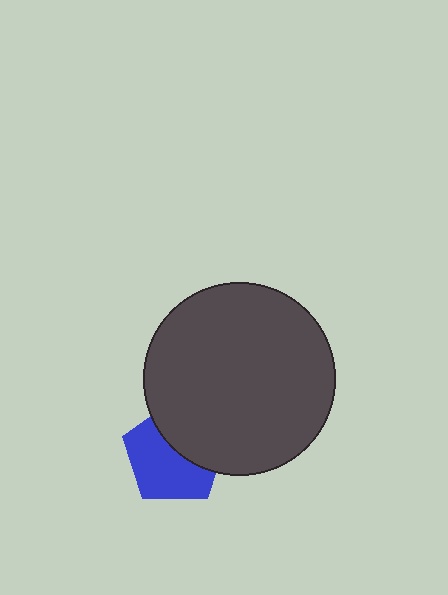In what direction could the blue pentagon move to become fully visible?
The blue pentagon could move toward the lower-left. That would shift it out from behind the dark gray circle entirely.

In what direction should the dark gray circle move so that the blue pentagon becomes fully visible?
The dark gray circle should move toward the upper-right. That is the shortest direction to clear the overlap and leave the blue pentagon fully visible.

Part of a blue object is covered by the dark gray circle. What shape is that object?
It is a pentagon.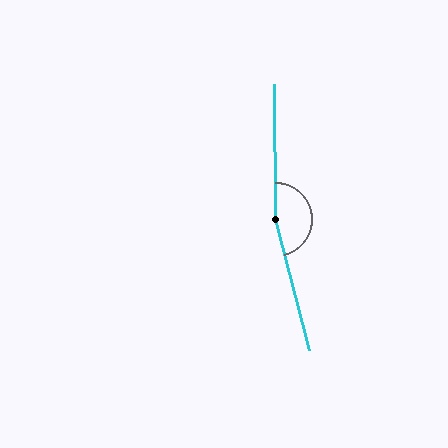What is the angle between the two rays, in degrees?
Approximately 166 degrees.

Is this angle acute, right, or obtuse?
It is obtuse.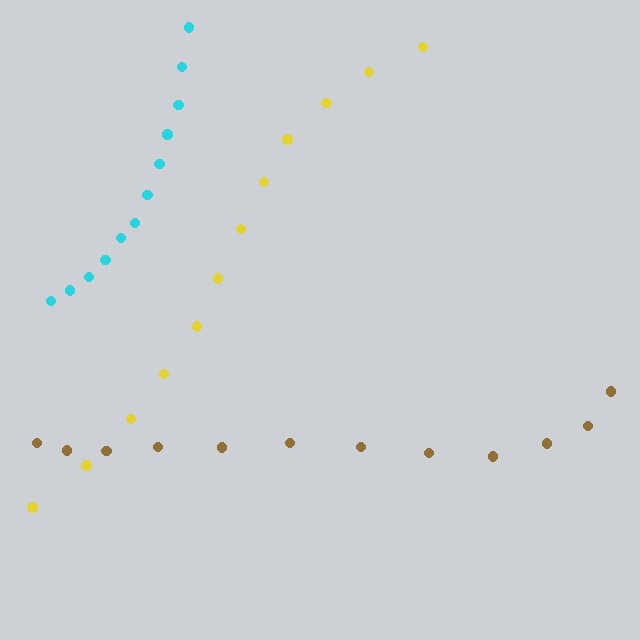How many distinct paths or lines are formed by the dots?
There are 3 distinct paths.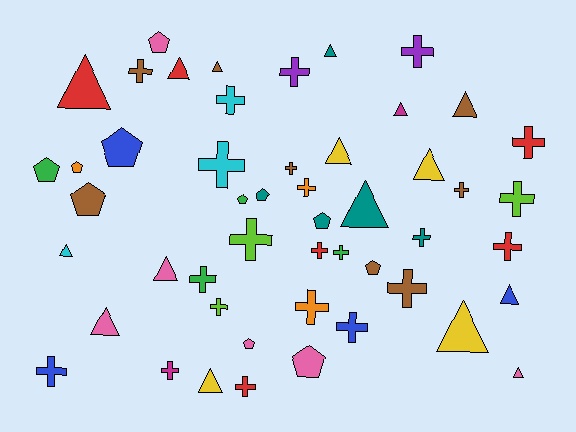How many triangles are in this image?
There are 16 triangles.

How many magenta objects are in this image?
There are 2 magenta objects.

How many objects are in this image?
There are 50 objects.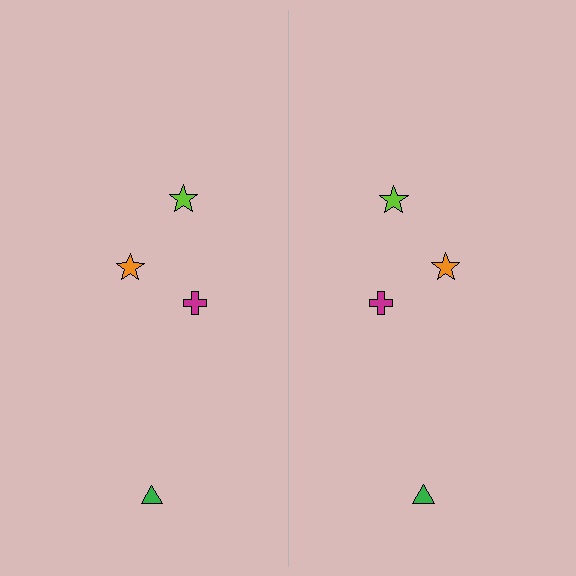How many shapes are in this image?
There are 8 shapes in this image.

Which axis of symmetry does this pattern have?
The pattern has a vertical axis of symmetry running through the center of the image.